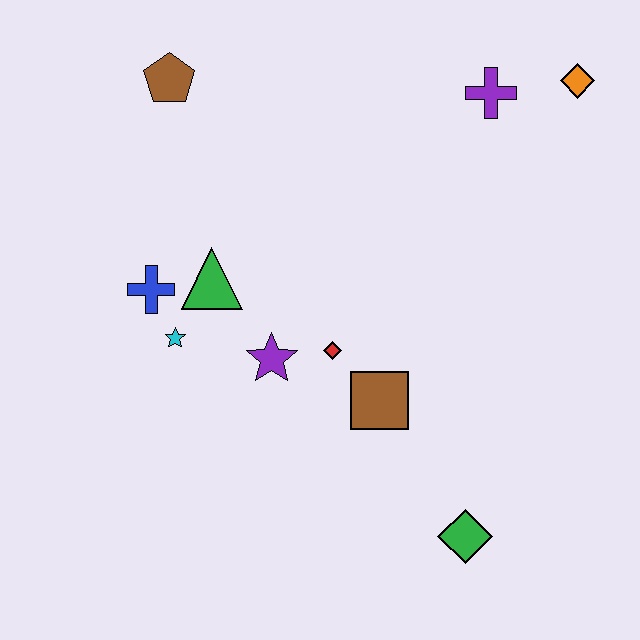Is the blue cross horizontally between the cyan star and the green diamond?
No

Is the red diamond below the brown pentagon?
Yes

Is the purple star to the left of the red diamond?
Yes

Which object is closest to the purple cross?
The orange diamond is closest to the purple cross.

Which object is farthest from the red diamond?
The orange diamond is farthest from the red diamond.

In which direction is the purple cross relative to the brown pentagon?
The purple cross is to the right of the brown pentagon.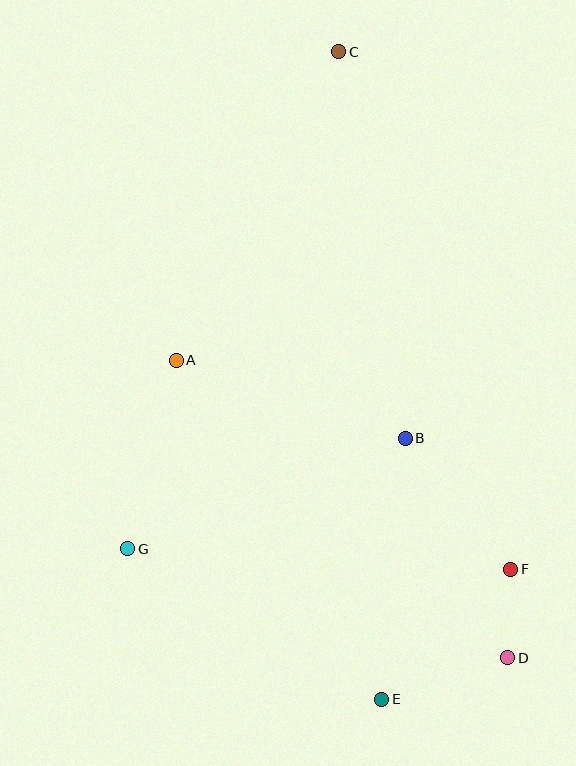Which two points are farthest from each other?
Points C and E are farthest from each other.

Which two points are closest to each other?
Points D and F are closest to each other.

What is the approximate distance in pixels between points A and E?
The distance between A and E is approximately 396 pixels.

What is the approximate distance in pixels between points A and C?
The distance between A and C is approximately 348 pixels.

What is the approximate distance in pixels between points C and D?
The distance between C and D is approximately 629 pixels.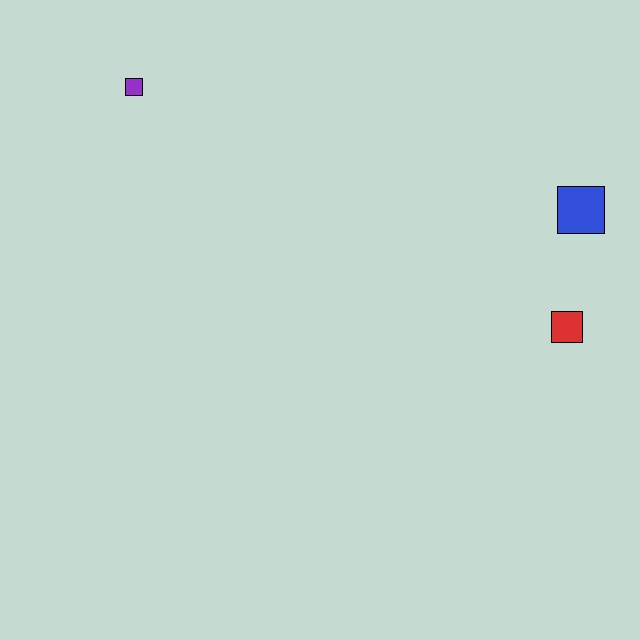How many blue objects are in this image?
There is 1 blue object.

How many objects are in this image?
There are 3 objects.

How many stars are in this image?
There are no stars.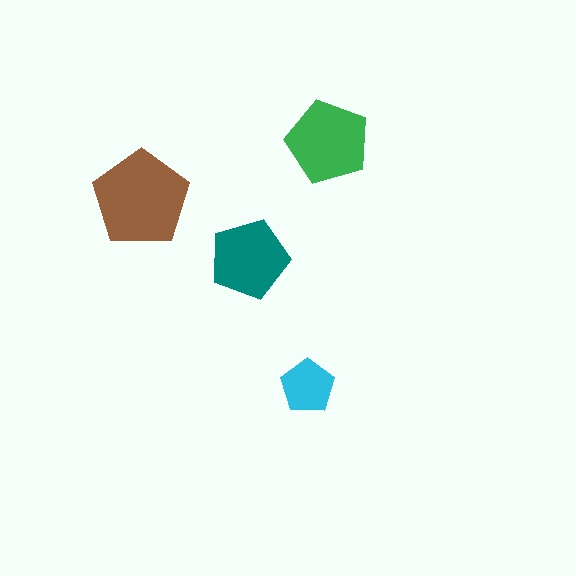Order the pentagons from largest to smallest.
the brown one, the green one, the teal one, the cyan one.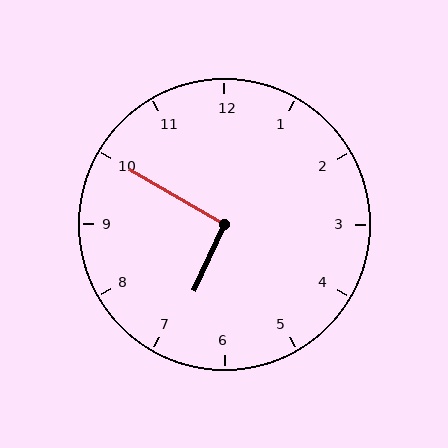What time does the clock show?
6:50.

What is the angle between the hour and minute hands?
Approximately 95 degrees.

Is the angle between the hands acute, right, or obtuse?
It is right.